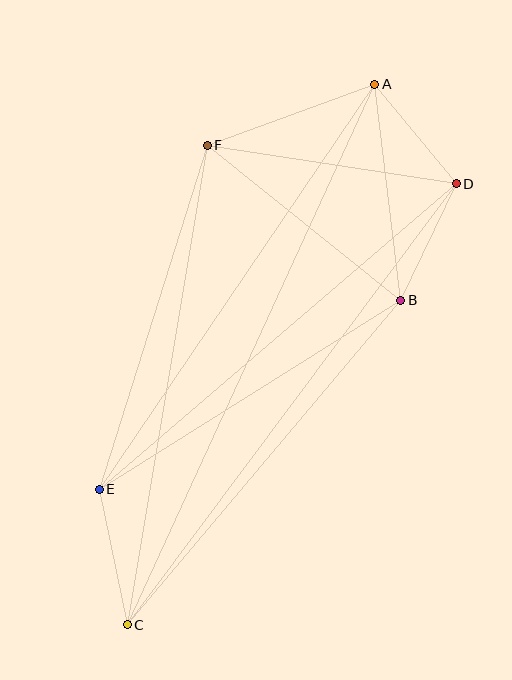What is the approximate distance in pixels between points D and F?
The distance between D and F is approximately 252 pixels.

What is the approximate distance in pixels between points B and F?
The distance between B and F is approximately 248 pixels.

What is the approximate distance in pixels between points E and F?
The distance between E and F is approximately 361 pixels.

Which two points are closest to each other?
Points B and D are closest to each other.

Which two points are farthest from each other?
Points A and C are farthest from each other.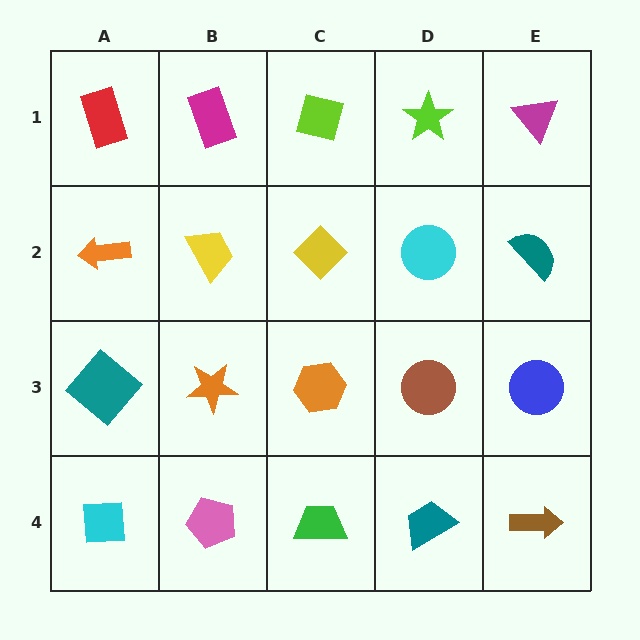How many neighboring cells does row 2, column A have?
3.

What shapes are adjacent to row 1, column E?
A teal semicircle (row 2, column E), a lime star (row 1, column D).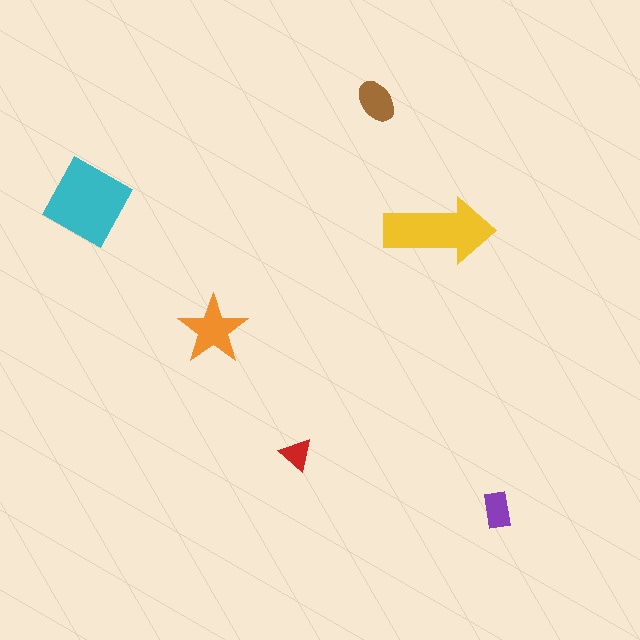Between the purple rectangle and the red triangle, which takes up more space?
The purple rectangle.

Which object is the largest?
The cyan diamond.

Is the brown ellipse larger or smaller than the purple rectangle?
Larger.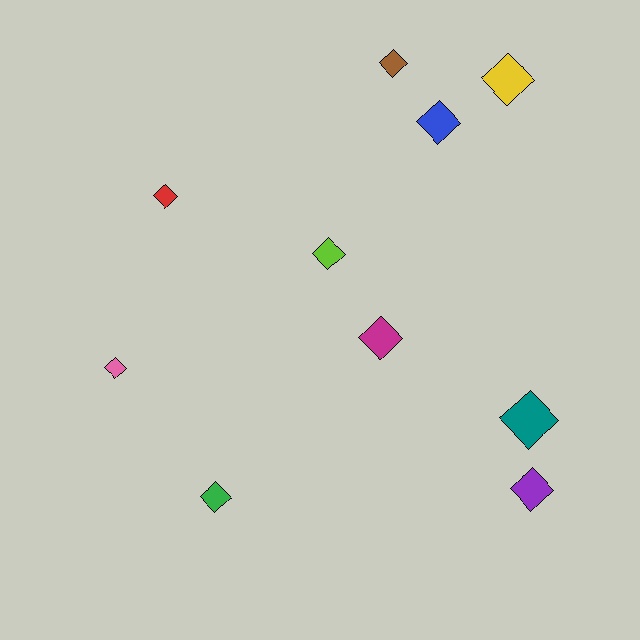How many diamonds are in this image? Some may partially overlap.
There are 10 diamonds.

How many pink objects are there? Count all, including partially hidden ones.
There is 1 pink object.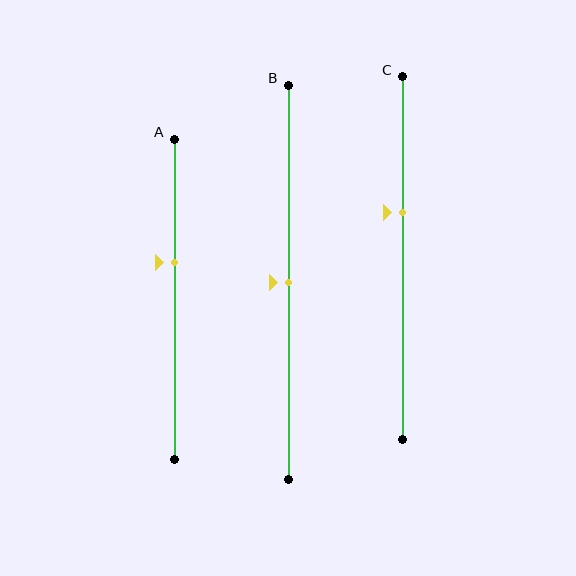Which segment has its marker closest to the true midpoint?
Segment B has its marker closest to the true midpoint.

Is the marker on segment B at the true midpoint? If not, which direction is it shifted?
Yes, the marker on segment B is at the true midpoint.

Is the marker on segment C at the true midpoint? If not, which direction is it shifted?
No, the marker on segment C is shifted upward by about 13% of the segment length.